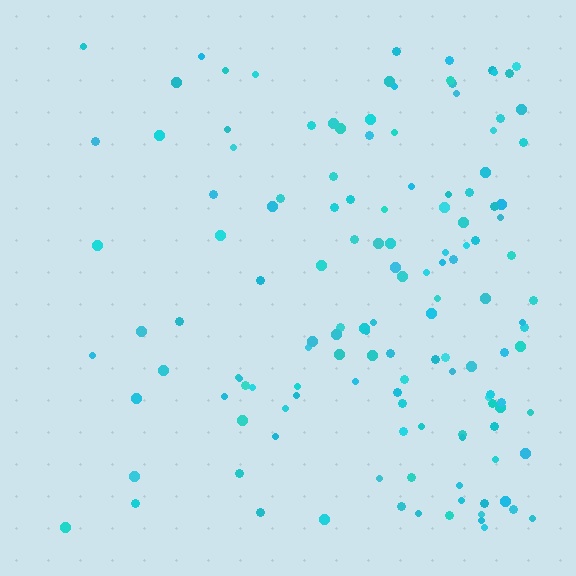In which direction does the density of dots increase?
From left to right, with the right side densest.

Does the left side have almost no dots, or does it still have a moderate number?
Still a moderate number, just noticeably fewer than the right.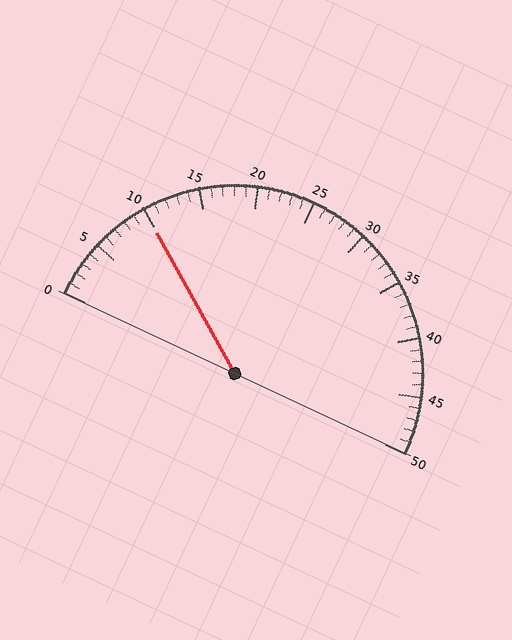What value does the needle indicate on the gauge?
The needle indicates approximately 10.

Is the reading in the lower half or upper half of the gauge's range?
The reading is in the lower half of the range (0 to 50).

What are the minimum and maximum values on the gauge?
The gauge ranges from 0 to 50.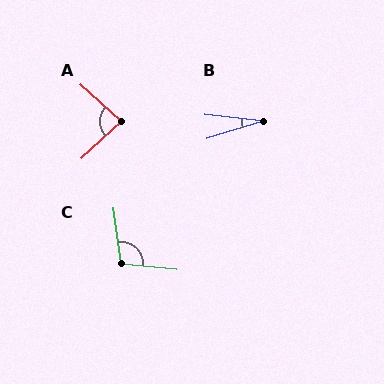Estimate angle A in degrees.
Approximately 85 degrees.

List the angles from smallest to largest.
B (24°), A (85°), C (103°).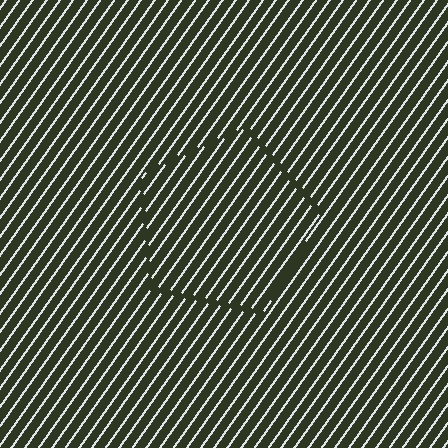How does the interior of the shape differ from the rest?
The interior of the shape contains the same grating, shifted by half a period — the contour is defined by the phase discontinuity where line-ends from the inner and outer gratings abut.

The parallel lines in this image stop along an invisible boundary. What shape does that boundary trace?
An illusory pentagon. The interior of the shape contains the same grating, shifted by half a period — the contour is defined by the phase discontinuity where line-ends from the inner and outer gratings abut.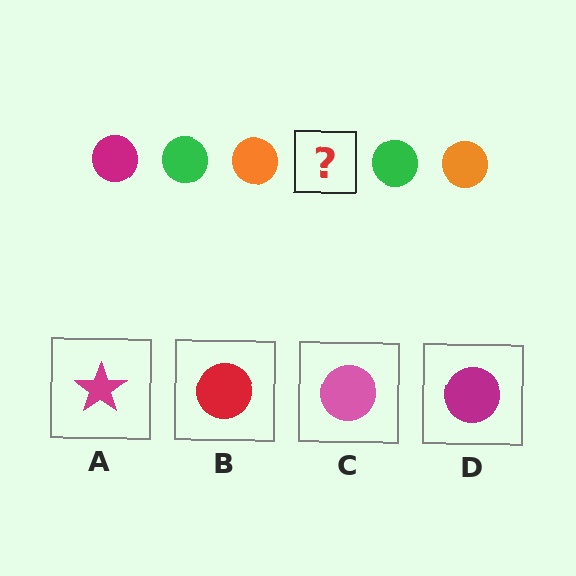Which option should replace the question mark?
Option D.